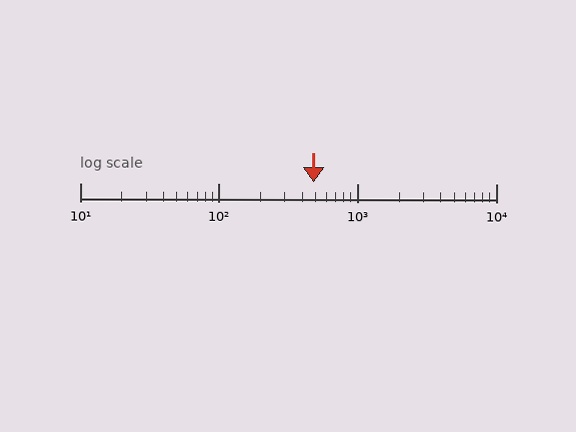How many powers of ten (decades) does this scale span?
The scale spans 3 decades, from 10 to 10000.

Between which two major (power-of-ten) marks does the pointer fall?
The pointer is between 100 and 1000.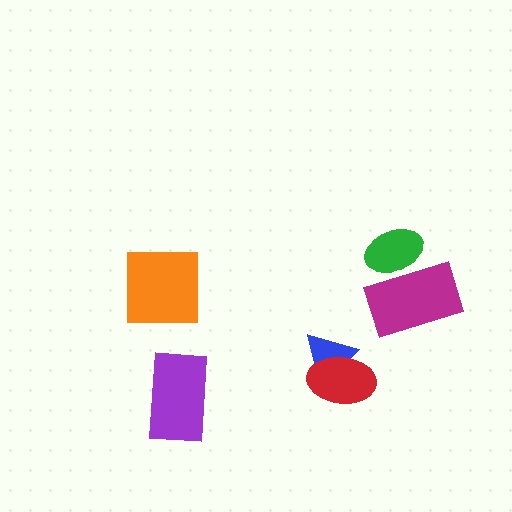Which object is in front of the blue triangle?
The red ellipse is in front of the blue triangle.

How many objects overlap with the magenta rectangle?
1 object overlaps with the magenta rectangle.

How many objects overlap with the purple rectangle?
0 objects overlap with the purple rectangle.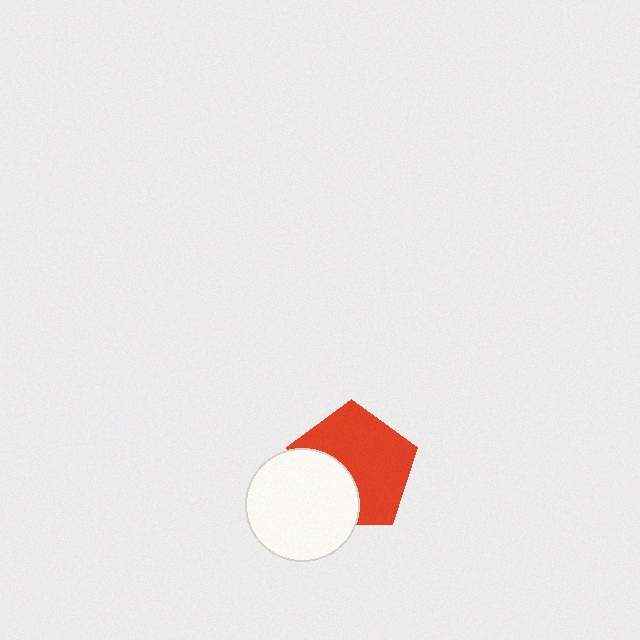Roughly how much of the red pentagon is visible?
Most of it is visible (roughly 65%).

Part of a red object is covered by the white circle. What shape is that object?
It is a pentagon.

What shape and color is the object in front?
The object in front is a white circle.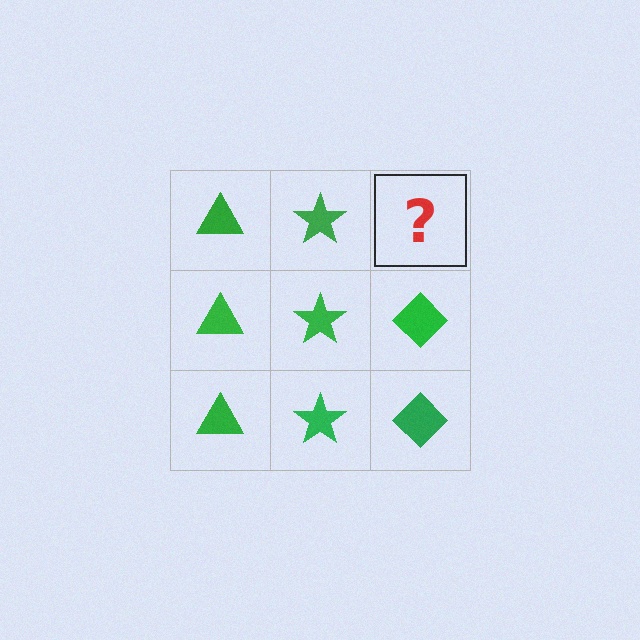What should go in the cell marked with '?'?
The missing cell should contain a green diamond.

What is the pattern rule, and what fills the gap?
The rule is that each column has a consistent shape. The gap should be filled with a green diamond.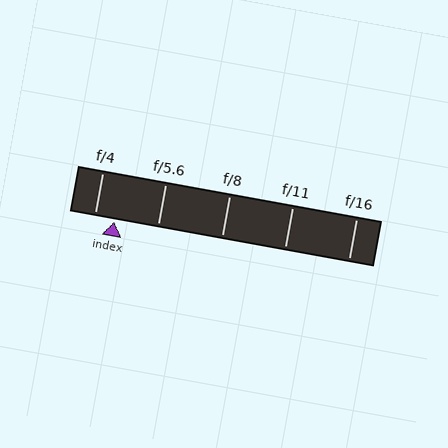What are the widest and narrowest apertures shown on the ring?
The widest aperture shown is f/4 and the narrowest is f/16.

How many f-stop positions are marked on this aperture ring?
There are 5 f-stop positions marked.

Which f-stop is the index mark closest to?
The index mark is closest to f/4.